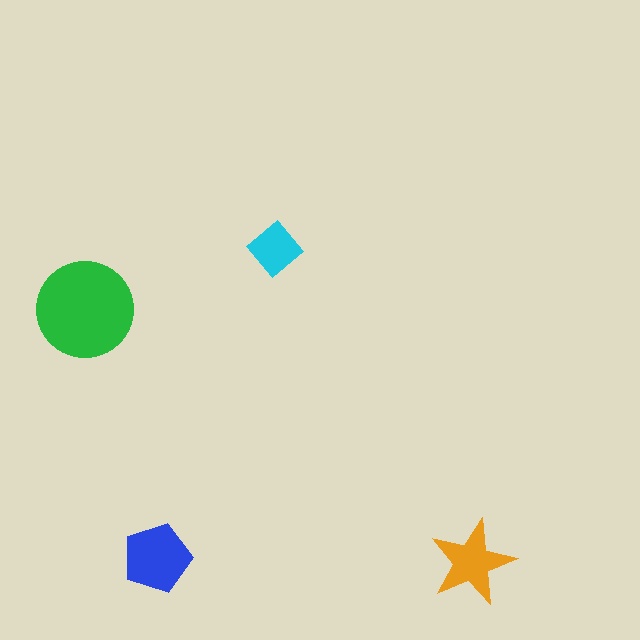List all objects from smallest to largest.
The cyan diamond, the orange star, the blue pentagon, the green circle.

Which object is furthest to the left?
The green circle is leftmost.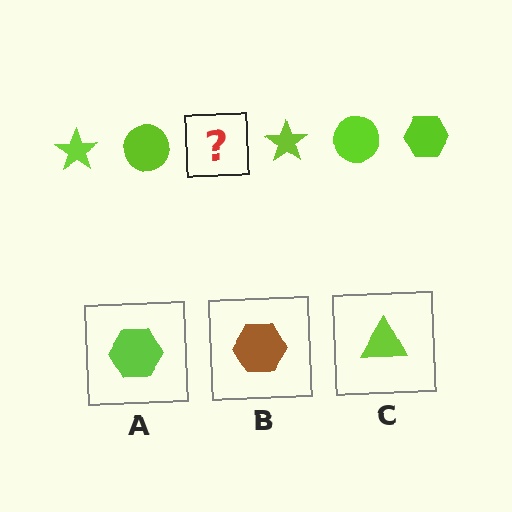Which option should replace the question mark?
Option A.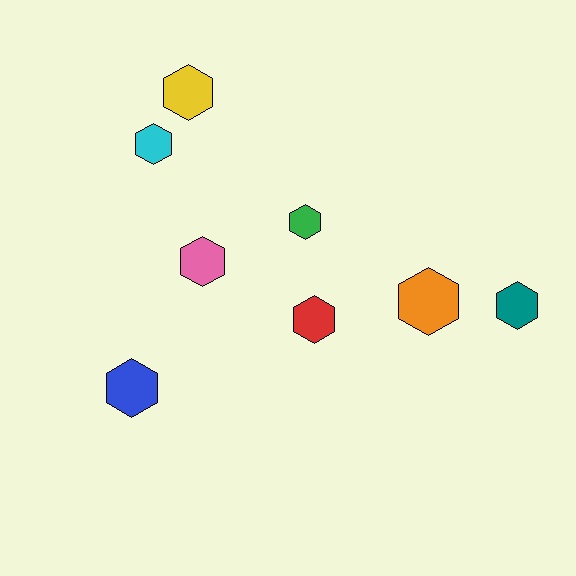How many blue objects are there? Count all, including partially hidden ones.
There is 1 blue object.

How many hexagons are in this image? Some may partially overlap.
There are 8 hexagons.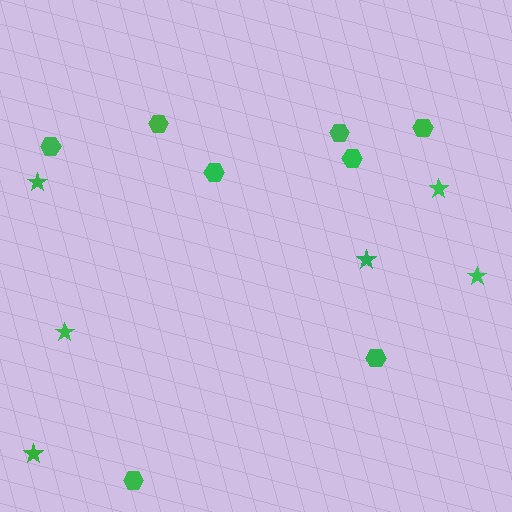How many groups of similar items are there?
There are 2 groups: one group of hexagons (8) and one group of stars (6).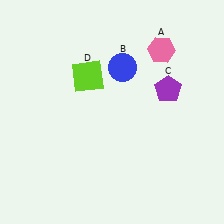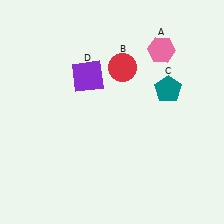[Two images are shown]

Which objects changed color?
B changed from blue to red. C changed from purple to teal. D changed from lime to purple.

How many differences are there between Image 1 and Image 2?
There are 3 differences between the two images.